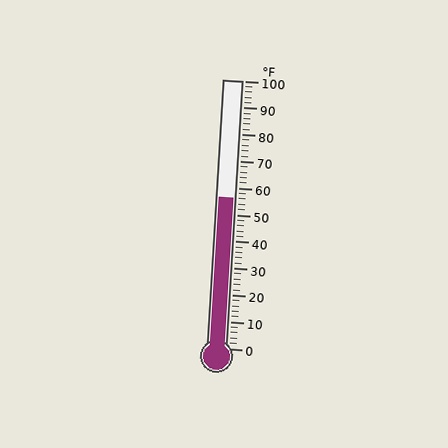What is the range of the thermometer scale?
The thermometer scale ranges from 0°F to 100°F.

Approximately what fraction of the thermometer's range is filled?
The thermometer is filled to approximately 55% of its range.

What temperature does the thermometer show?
The thermometer shows approximately 56°F.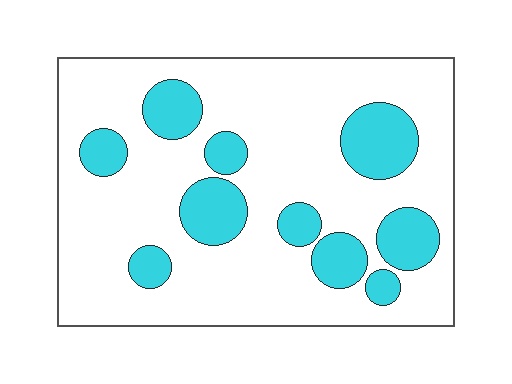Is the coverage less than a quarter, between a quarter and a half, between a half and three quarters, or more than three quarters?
Less than a quarter.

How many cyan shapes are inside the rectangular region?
10.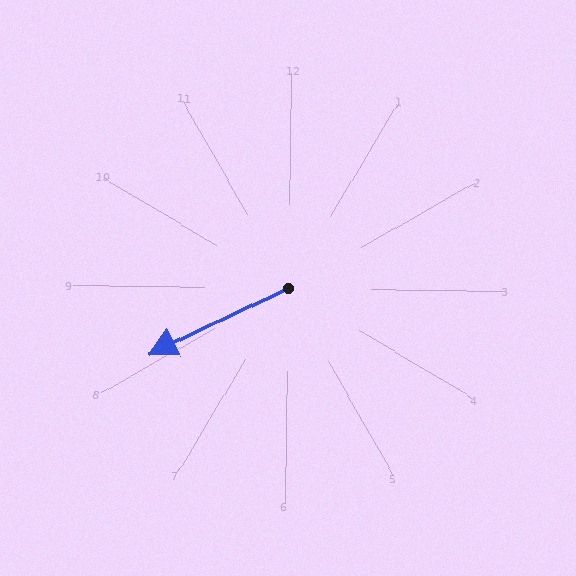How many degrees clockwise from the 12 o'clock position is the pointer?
Approximately 244 degrees.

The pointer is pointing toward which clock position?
Roughly 8 o'clock.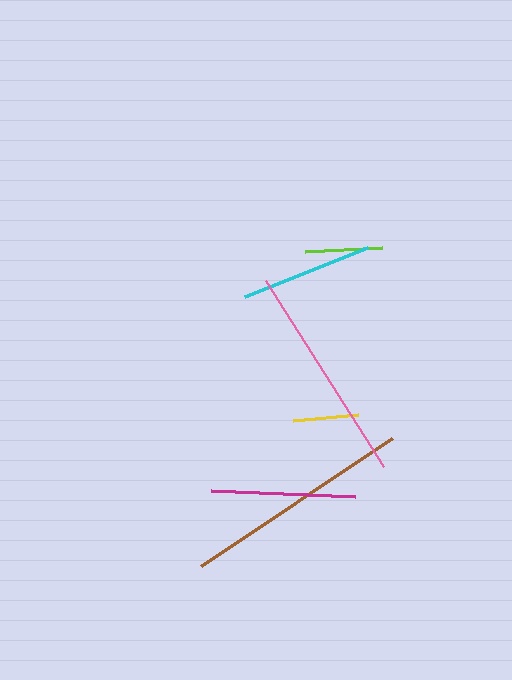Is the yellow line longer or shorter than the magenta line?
The magenta line is longer than the yellow line.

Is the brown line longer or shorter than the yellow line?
The brown line is longer than the yellow line.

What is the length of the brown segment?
The brown segment is approximately 231 pixels long.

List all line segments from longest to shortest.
From longest to shortest: brown, pink, magenta, cyan, lime, yellow.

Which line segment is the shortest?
The yellow line is the shortest at approximately 65 pixels.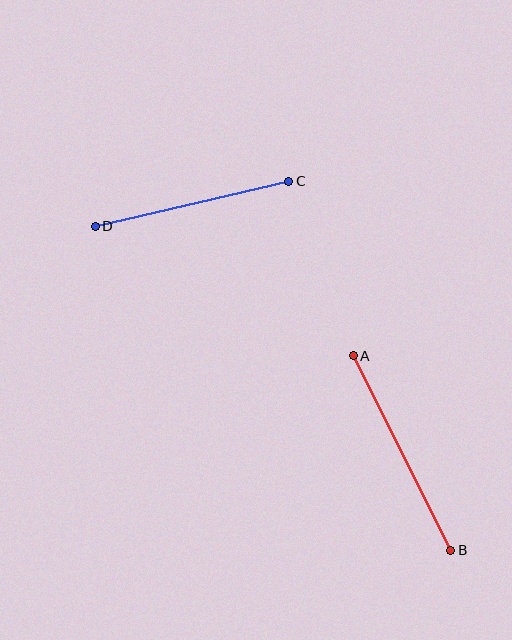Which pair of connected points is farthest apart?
Points A and B are farthest apart.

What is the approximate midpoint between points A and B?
The midpoint is at approximately (402, 453) pixels.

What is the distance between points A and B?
The distance is approximately 217 pixels.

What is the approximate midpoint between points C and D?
The midpoint is at approximately (192, 204) pixels.